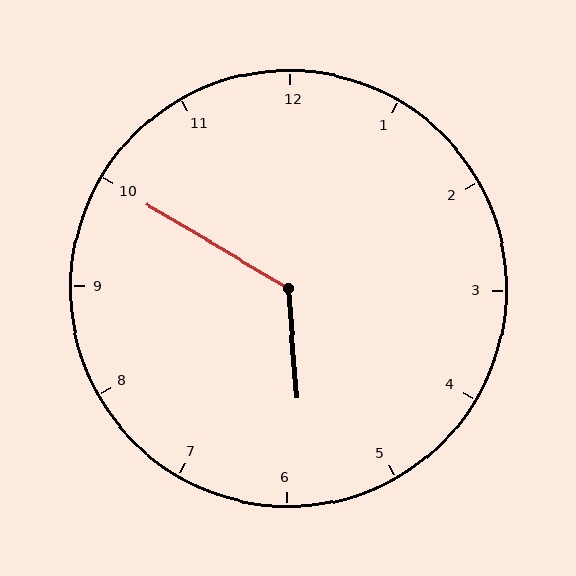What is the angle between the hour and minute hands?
Approximately 125 degrees.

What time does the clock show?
5:50.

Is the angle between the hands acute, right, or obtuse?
It is obtuse.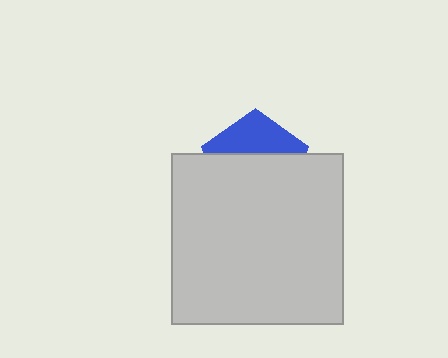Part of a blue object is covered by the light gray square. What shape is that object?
It is a pentagon.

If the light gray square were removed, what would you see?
You would see the complete blue pentagon.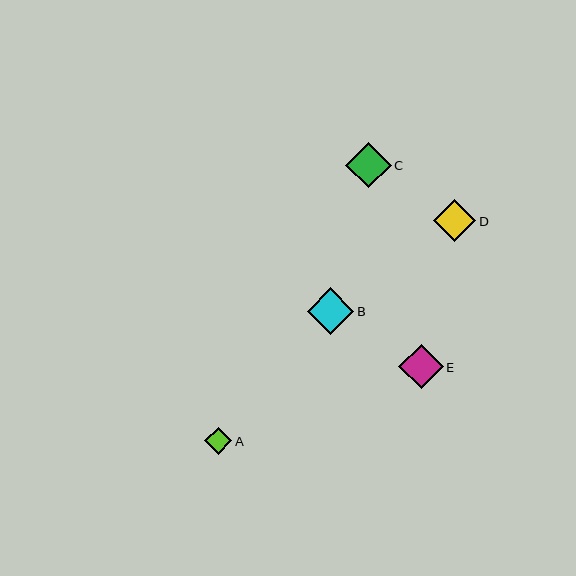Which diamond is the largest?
Diamond B is the largest with a size of approximately 46 pixels.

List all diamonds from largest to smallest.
From largest to smallest: B, C, E, D, A.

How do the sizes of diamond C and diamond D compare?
Diamond C and diamond D are approximately the same size.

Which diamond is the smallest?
Diamond A is the smallest with a size of approximately 27 pixels.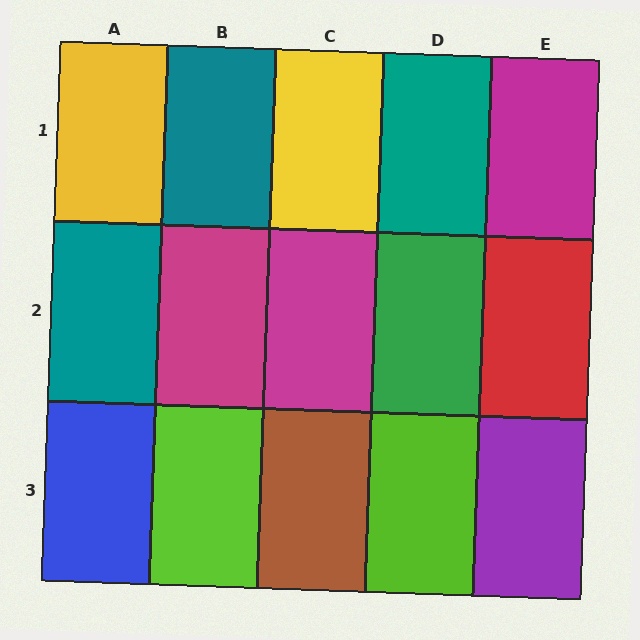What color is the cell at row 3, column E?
Purple.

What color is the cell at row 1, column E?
Magenta.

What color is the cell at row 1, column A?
Yellow.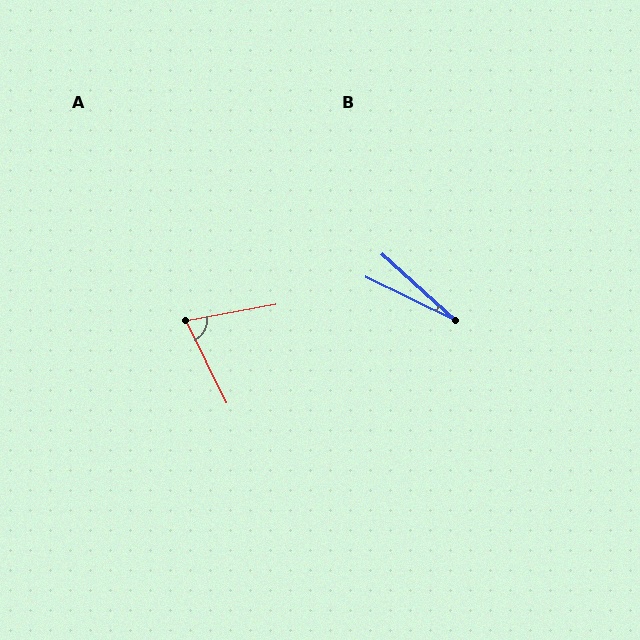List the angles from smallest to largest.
B (16°), A (75°).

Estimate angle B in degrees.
Approximately 16 degrees.